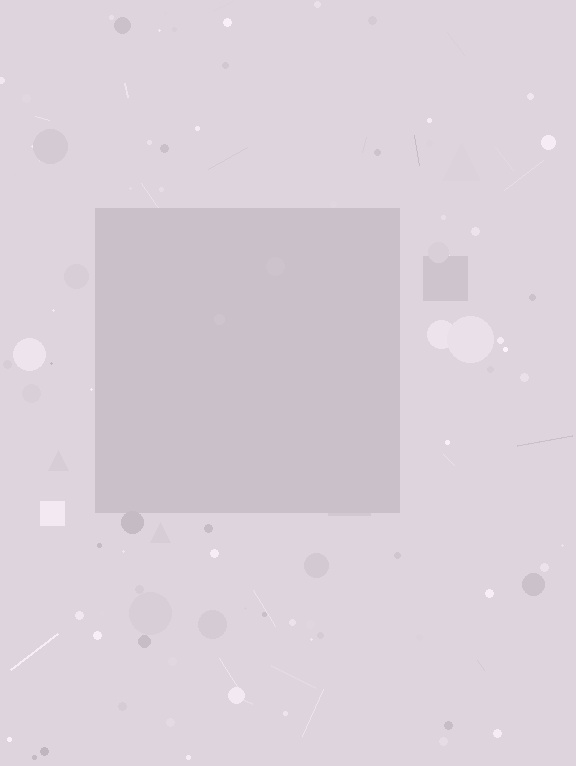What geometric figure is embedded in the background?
A square is embedded in the background.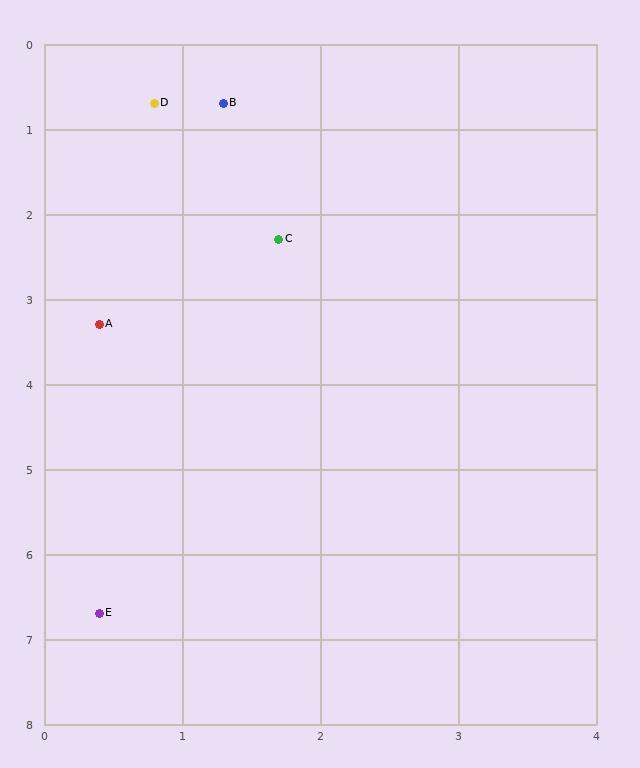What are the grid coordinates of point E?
Point E is at approximately (0.4, 6.7).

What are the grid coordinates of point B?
Point B is at approximately (1.3, 0.7).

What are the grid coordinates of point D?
Point D is at approximately (0.8, 0.7).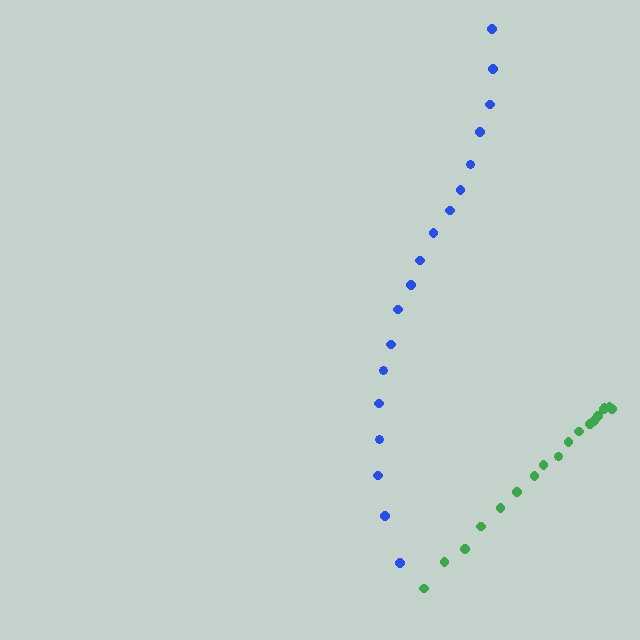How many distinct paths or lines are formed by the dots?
There are 2 distinct paths.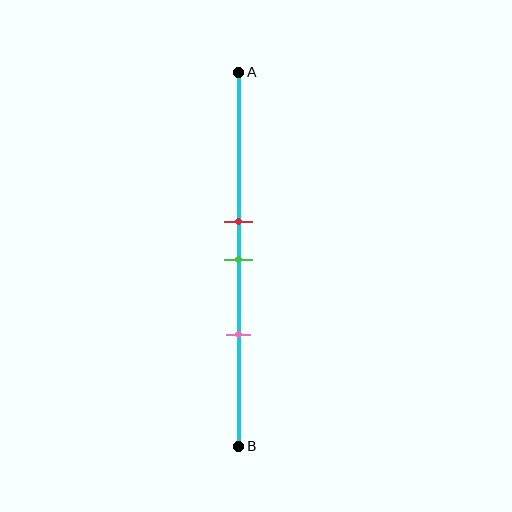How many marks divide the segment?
There are 3 marks dividing the segment.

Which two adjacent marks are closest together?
The red and green marks are the closest adjacent pair.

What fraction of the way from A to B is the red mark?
The red mark is approximately 40% (0.4) of the way from A to B.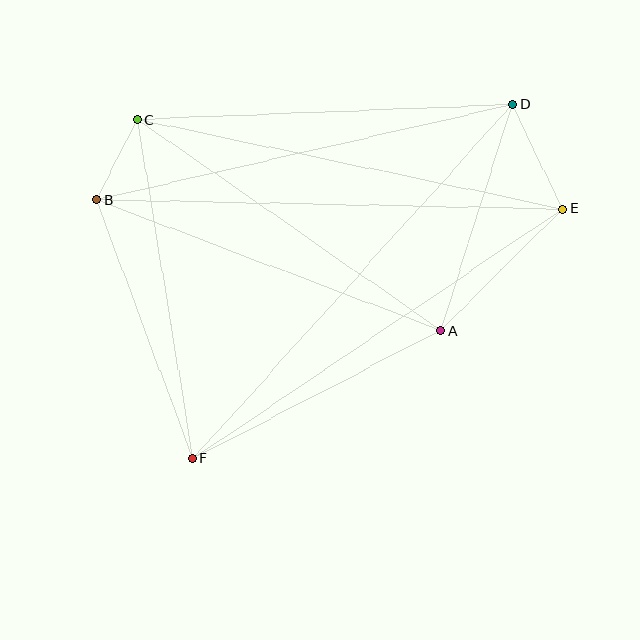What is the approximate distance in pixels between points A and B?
The distance between A and B is approximately 368 pixels.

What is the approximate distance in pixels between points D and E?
The distance between D and E is approximately 116 pixels.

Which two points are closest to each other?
Points B and C are closest to each other.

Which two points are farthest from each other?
Points D and F are farthest from each other.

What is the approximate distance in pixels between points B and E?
The distance between B and E is approximately 466 pixels.